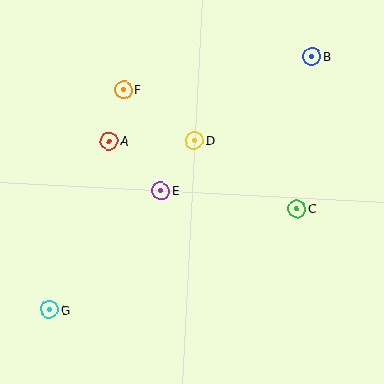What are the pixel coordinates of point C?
Point C is at (297, 209).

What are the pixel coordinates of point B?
Point B is at (312, 56).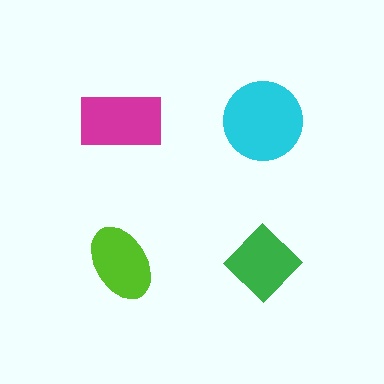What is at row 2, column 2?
A green diamond.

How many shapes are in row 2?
2 shapes.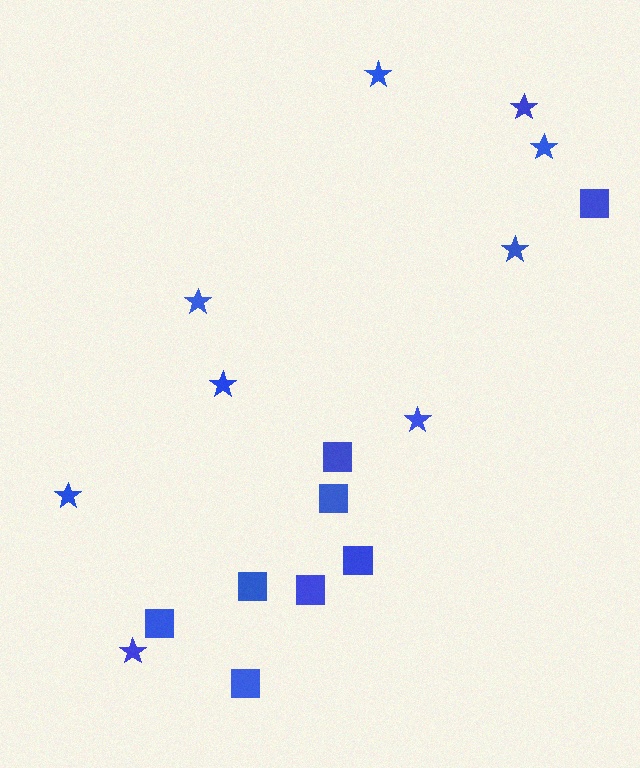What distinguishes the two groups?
There are 2 groups: one group of stars (9) and one group of squares (8).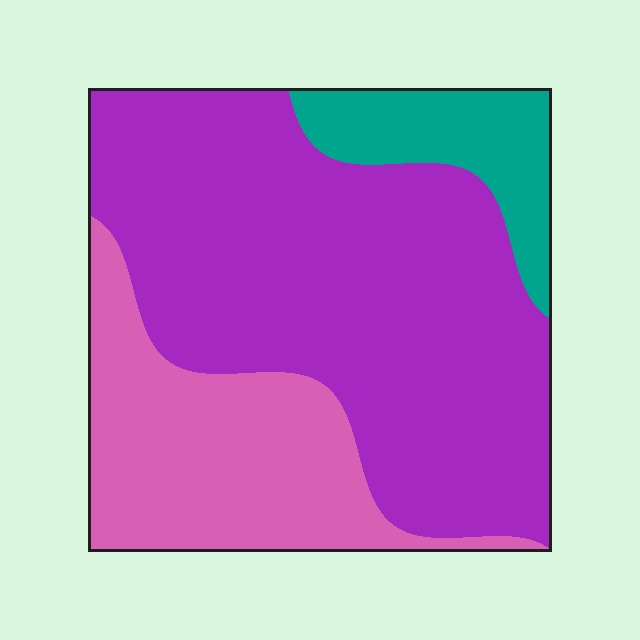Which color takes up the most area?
Purple, at roughly 60%.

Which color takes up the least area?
Teal, at roughly 10%.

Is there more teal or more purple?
Purple.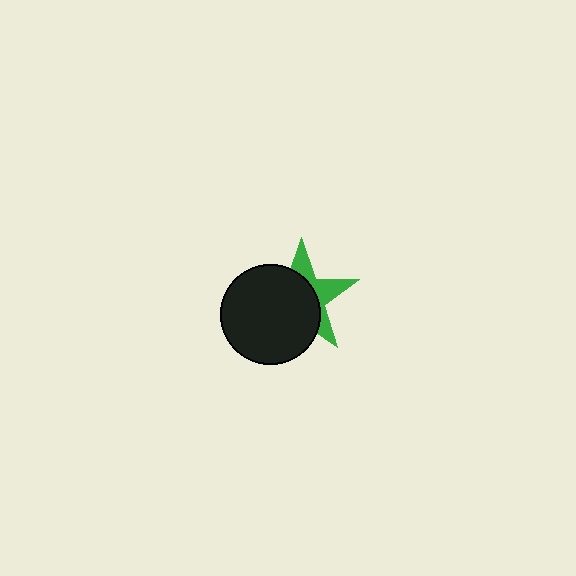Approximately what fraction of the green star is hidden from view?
Roughly 64% of the green star is hidden behind the black circle.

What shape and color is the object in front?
The object in front is a black circle.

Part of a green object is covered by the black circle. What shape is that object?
It is a star.